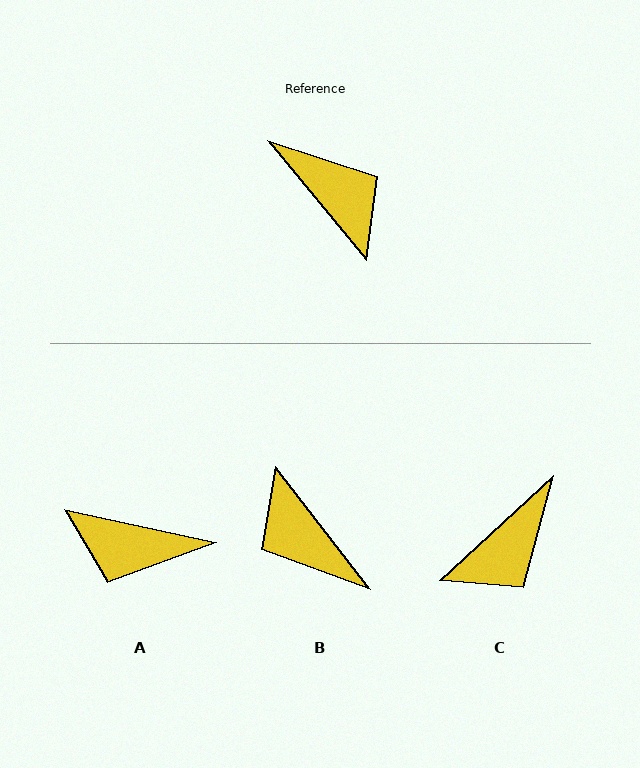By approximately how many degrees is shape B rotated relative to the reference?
Approximately 178 degrees counter-clockwise.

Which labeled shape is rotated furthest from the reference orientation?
B, about 178 degrees away.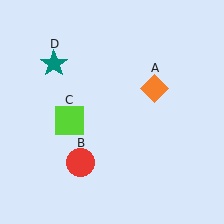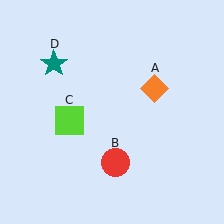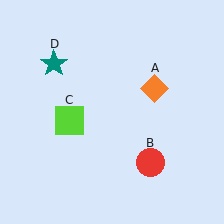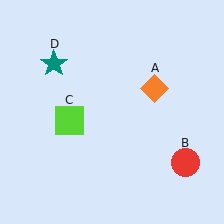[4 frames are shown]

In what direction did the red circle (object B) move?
The red circle (object B) moved right.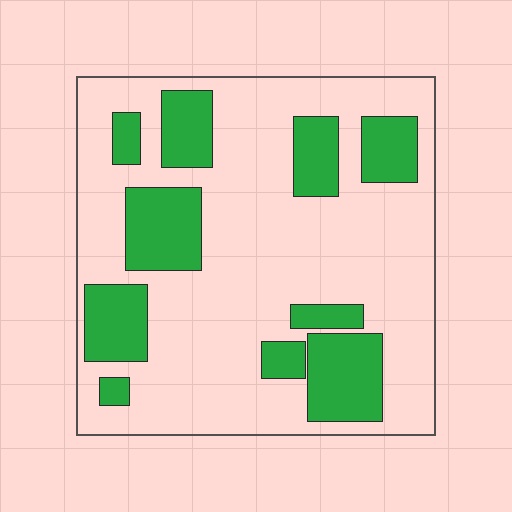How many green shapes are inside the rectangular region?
10.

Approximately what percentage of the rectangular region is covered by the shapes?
Approximately 30%.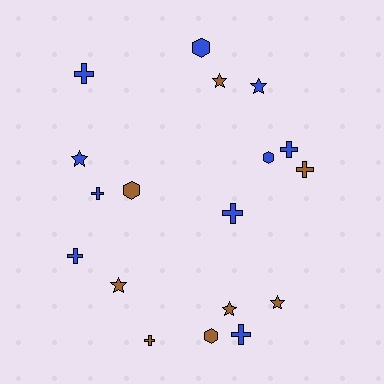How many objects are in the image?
There are 18 objects.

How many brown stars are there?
There are 4 brown stars.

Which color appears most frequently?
Blue, with 10 objects.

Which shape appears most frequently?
Cross, with 8 objects.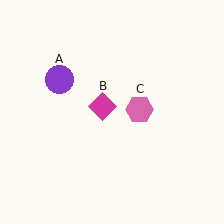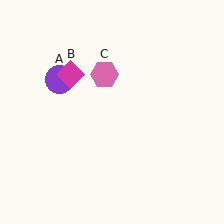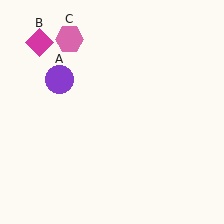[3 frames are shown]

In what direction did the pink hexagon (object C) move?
The pink hexagon (object C) moved up and to the left.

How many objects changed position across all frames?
2 objects changed position: magenta diamond (object B), pink hexagon (object C).